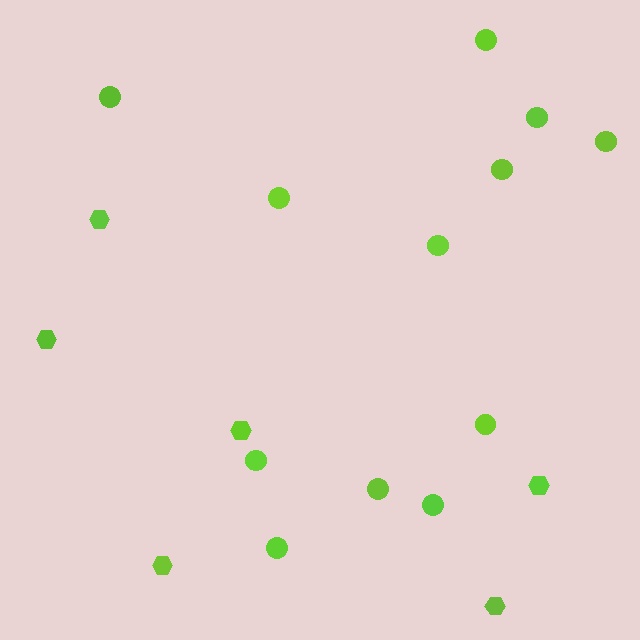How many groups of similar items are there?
There are 2 groups: one group of hexagons (6) and one group of circles (12).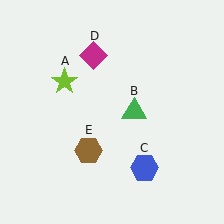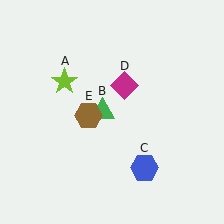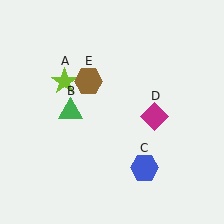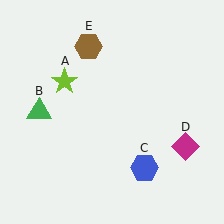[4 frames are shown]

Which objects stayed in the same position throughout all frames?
Lime star (object A) and blue hexagon (object C) remained stationary.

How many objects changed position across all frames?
3 objects changed position: green triangle (object B), magenta diamond (object D), brown hexagon (object E).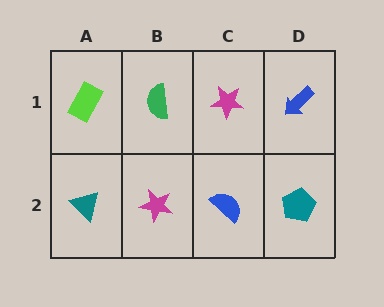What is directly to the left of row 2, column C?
A magenta star.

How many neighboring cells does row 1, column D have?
2.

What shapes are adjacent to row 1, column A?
A teal triangle (row 2, column A), a green semicircle (row 1, column B).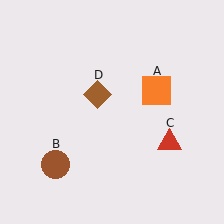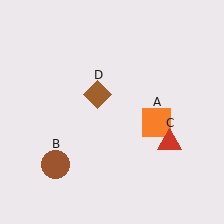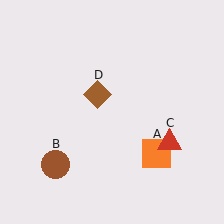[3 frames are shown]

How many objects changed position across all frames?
1 object changed position: orange square (object A).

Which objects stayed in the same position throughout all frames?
Brown circle (object B) and red triangle (object C) and brown diamond (object D) remained stationary.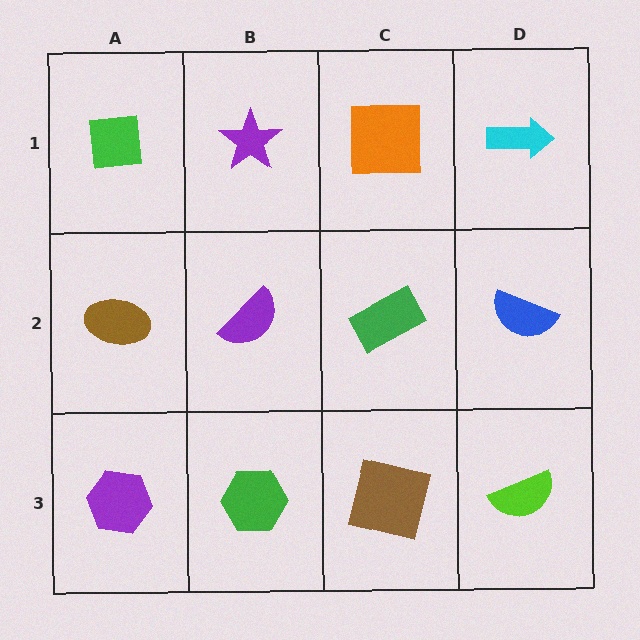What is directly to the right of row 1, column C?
A cyan arrow.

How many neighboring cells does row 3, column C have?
3.